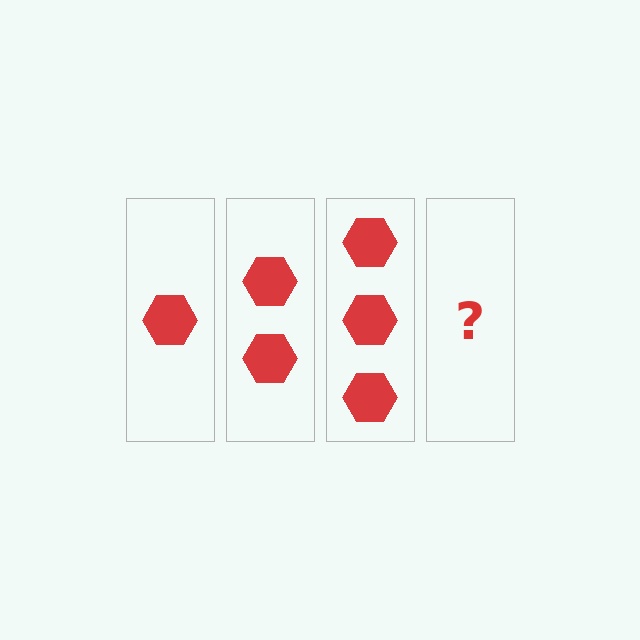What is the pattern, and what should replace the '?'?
The pattern is that each step adds one more hexagon. The '?' should be 4 hexagons.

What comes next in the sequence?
The next element should be 4 hexagons.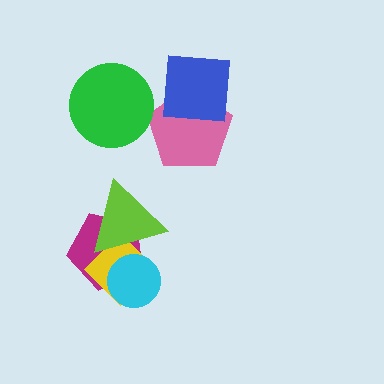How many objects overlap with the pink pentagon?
1 object overlaps with the pink pentagon.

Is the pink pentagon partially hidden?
Yes, it is partially covered by another shape.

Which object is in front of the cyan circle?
The lime triangle is in front of the cyan circle.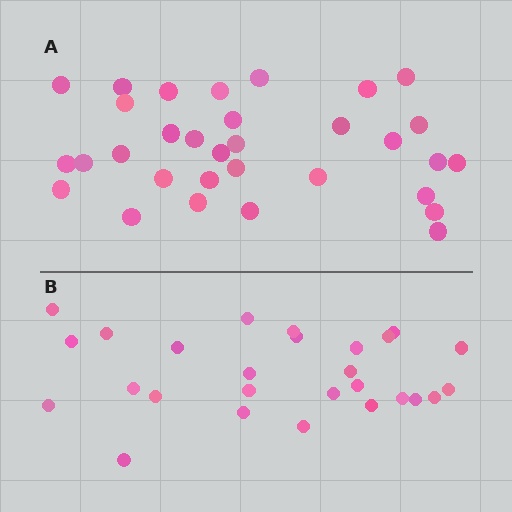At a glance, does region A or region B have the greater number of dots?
Region A (the top region) has more dots.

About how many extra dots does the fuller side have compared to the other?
Region A has about 5 more dots than region B.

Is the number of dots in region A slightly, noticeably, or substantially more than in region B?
Region A has only slightly more — the two regions are fairly close. The ratio is roughly 1.2 to 1.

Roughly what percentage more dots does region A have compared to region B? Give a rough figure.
About 20% more.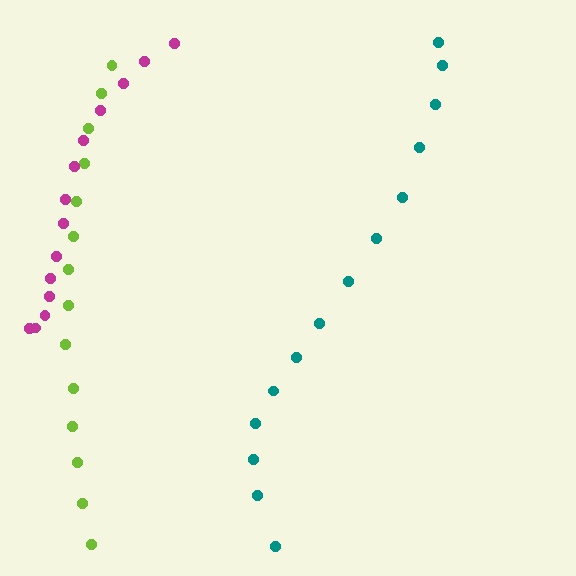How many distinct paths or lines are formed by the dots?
There are 3 distinct paths.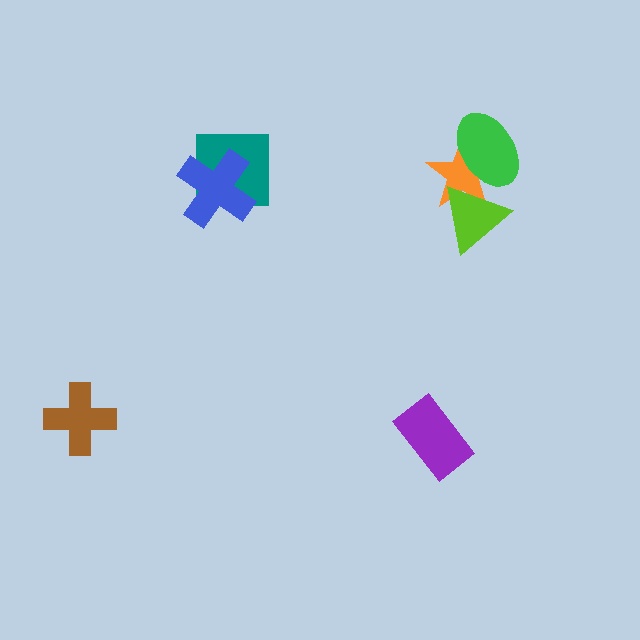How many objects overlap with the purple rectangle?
0 objects overlap with the purple rectangle.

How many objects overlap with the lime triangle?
2 objects overlap with the lime triangle.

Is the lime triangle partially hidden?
Yes, it is partially covered by another shape.